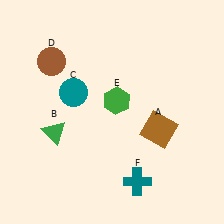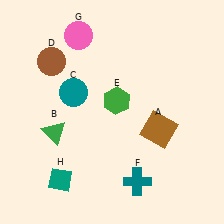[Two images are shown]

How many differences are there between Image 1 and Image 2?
There are 2 differences between the two images.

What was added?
A pink circle (G), a teal diamond (H) were added in Image 2.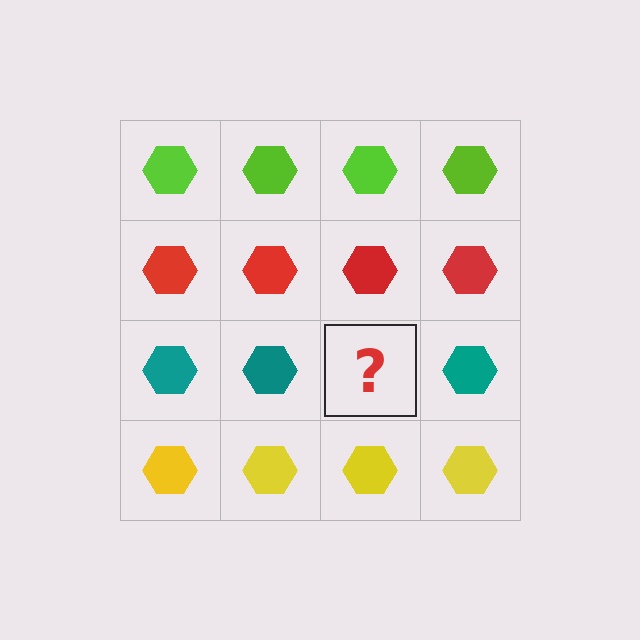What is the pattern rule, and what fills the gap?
The rule is that each row has a consistent color. The gap should be filled with a teal hexagon.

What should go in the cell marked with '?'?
The missing cell should contain a teal hexagon.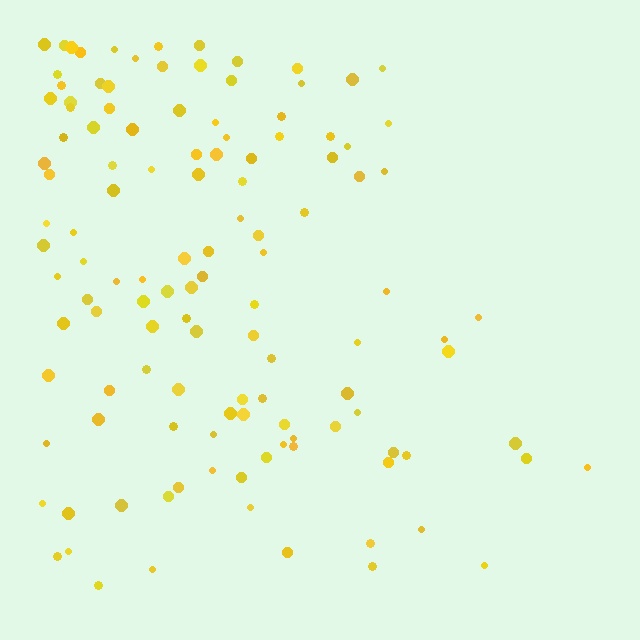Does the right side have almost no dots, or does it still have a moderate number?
Still a moderate number, just noticeably fewer than the left.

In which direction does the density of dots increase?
From right to left, with the left side densest.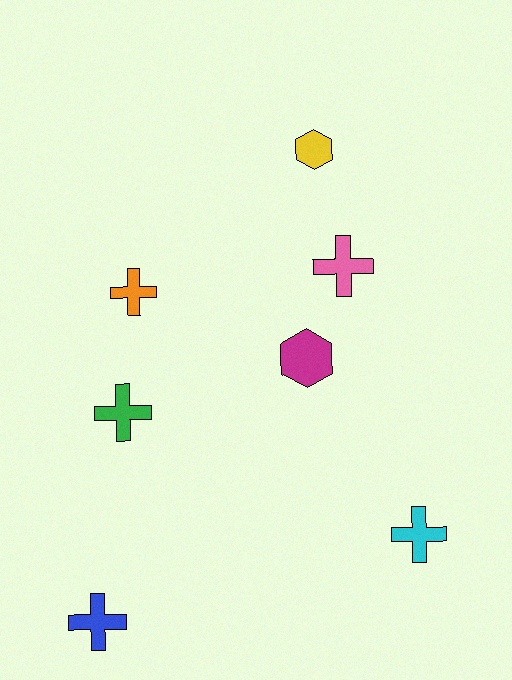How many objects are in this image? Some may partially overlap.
There are 7 objects.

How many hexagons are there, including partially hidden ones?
There are 2 hexagons.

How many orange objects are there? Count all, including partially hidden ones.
There is 1 orange object.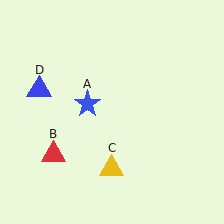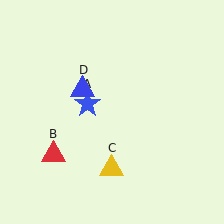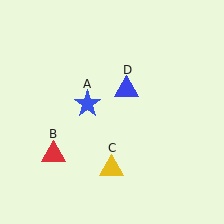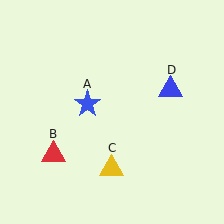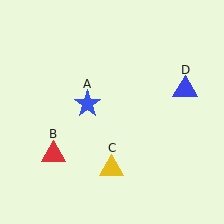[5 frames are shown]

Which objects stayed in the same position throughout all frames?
Blue star (object A) and red triangle (object B) and yellow triangle (object C) remained stationary.